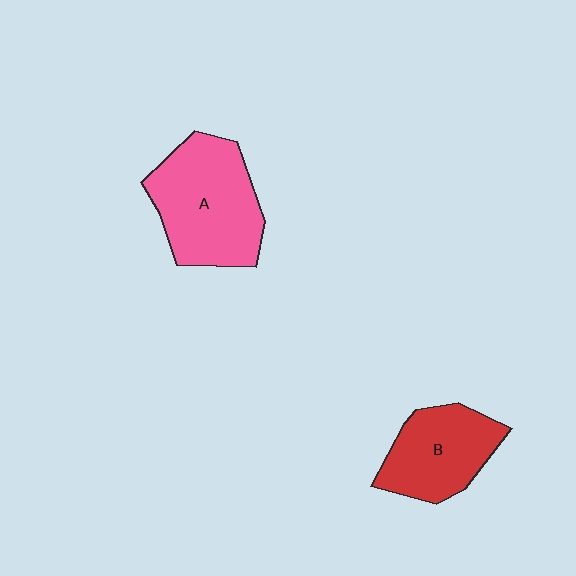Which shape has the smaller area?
Shape B (red).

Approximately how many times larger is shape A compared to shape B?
Approximately 1.4 times.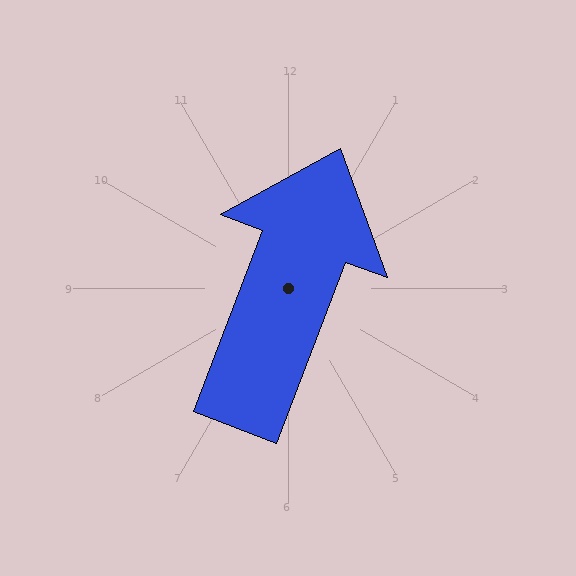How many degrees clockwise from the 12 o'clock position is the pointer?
Approximately 21 degrees.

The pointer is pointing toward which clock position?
Roughly 1 o'clock.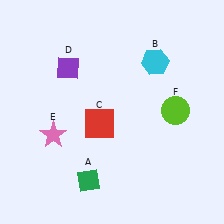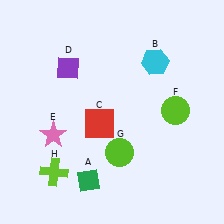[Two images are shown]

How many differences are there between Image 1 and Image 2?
There are 2 differences between the two images.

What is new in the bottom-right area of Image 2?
A lime circle (G) was added in the bottom-right area of Image 2.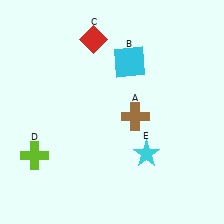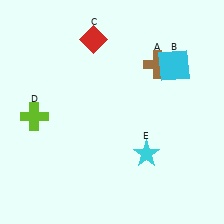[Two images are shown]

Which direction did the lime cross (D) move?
The lime cross (D) moved up.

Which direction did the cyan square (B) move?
The cyan square (B) moved right.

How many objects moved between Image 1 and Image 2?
3 objects moved between the two images.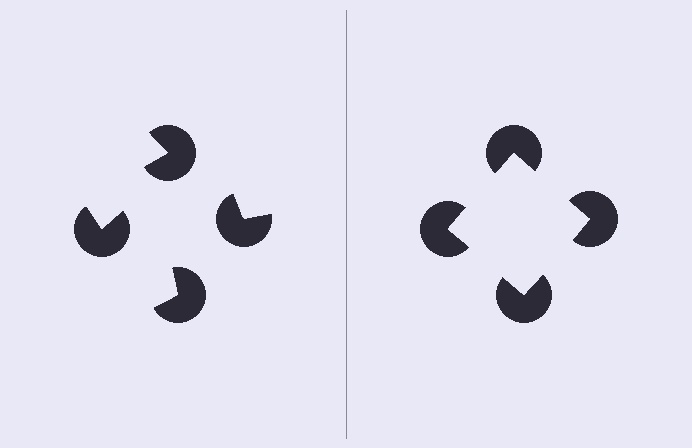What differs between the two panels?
The pac-man discs are positioned identically on both sides; only the wedge orientations differ. On the right they align to a square; on the left they are misaligned.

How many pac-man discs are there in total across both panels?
8 — 4 on each side.